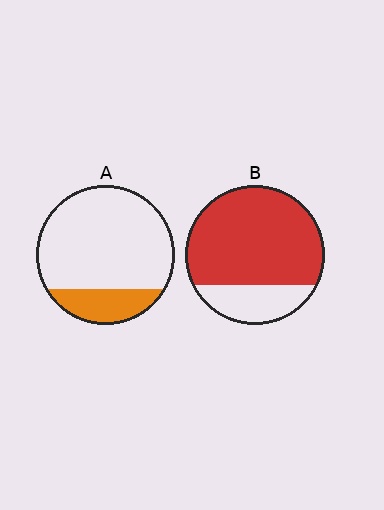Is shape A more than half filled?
No.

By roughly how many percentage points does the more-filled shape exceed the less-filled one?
By roughly 55 percentage points (B over A).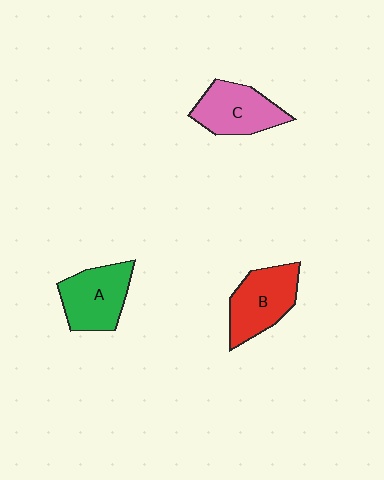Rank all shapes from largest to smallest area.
From largest to smallest: B (red), A (green), C (pink).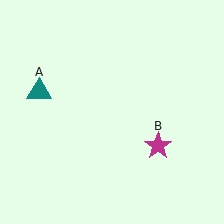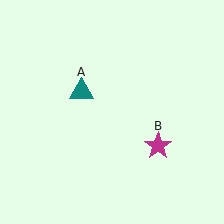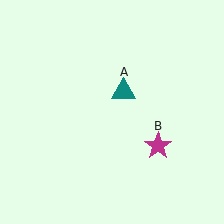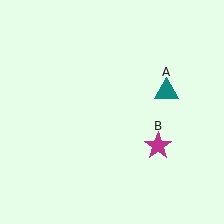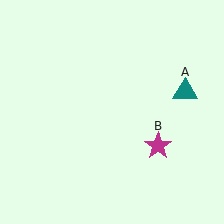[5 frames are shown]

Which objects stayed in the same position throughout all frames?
Magenta star (object B) remained stationary.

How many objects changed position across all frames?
1 object changed position: teal triangle (object A).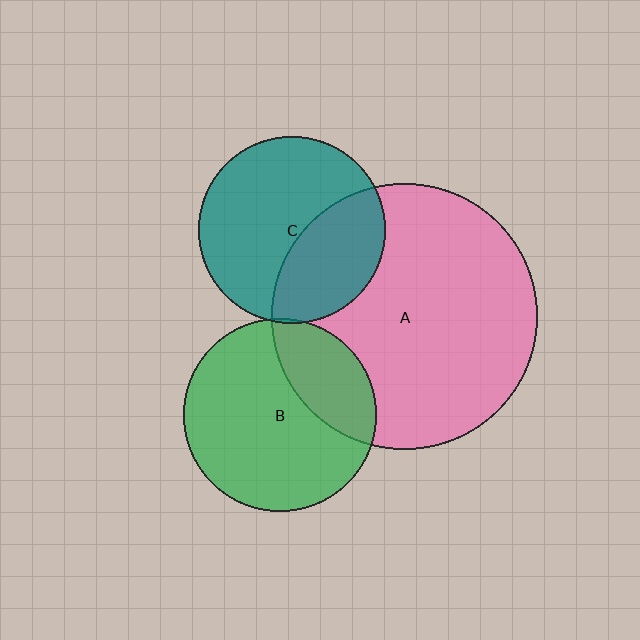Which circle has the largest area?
Circle A (pink).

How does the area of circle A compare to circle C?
Approximately 2.0 times.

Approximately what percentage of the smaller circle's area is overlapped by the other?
Approximately 5%.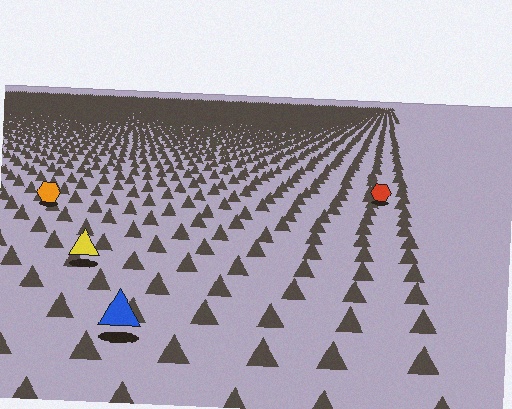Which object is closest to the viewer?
The blue triangle is closest. The texture marks near it are larger and more spread out.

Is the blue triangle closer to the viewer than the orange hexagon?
Yes. The blue triangle is closer — you can tell from the texture gradient: the ground texture is coarser near it.